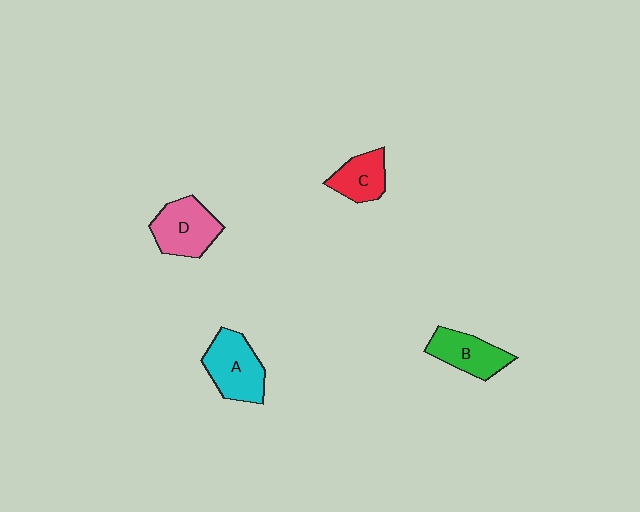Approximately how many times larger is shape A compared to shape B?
Approximately 1.2 times.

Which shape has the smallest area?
Shape C (red).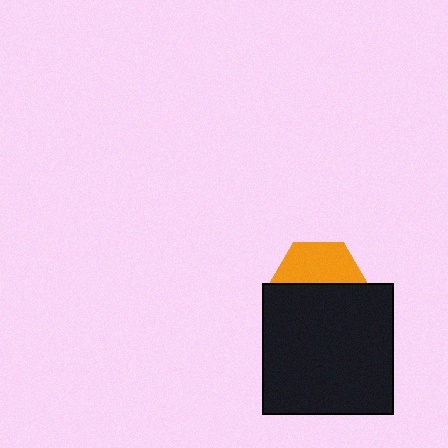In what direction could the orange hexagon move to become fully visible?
The orange hexagon could move up. That would shift it out from behind the black square entirely.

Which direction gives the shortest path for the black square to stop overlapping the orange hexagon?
Moving down gives the shortest separation.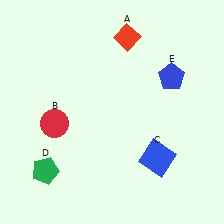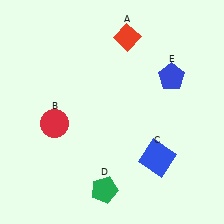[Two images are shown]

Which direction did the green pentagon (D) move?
The green pentagon (D) moved right.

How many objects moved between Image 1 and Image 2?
1 object moved between the two images.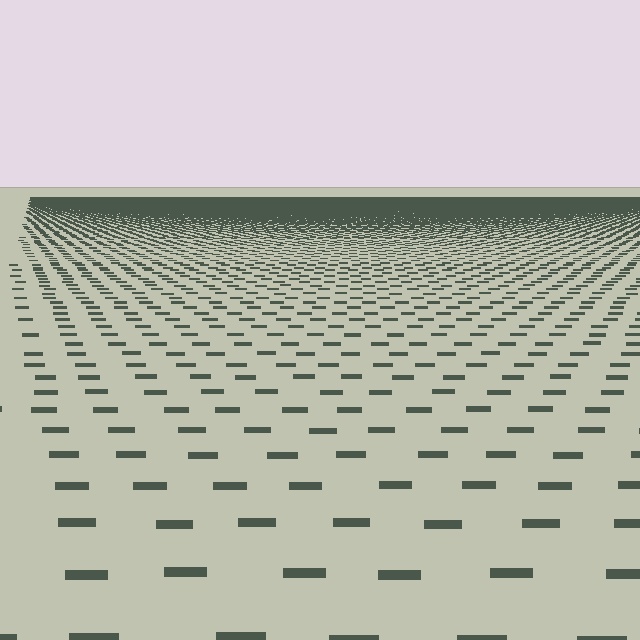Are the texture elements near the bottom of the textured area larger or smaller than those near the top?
Larger. Near the bottom, elements are closer to the viewer and appear at a bigger on-screen size.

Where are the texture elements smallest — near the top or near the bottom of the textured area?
Near the top.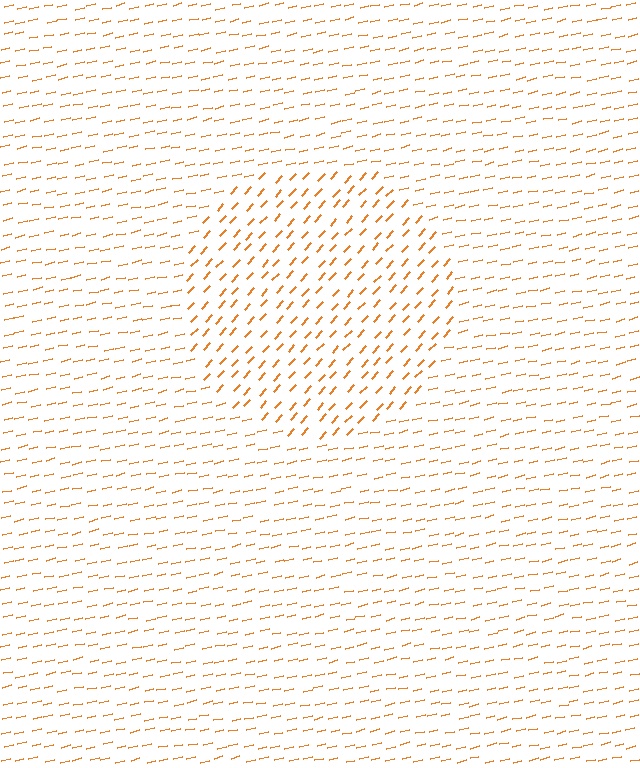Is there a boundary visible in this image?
Yes, there is a texture boundary formed by a change in line orientation.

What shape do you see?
I see a circle.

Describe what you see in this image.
The image is filled with small orange line segments. A circle region in the image has lines oriented differently from the surrounding lines, creating a visible texture boundary.